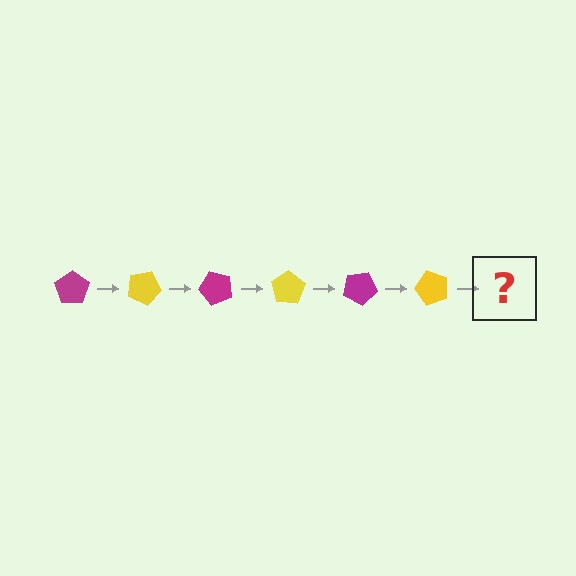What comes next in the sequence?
The next element should be a magenta pentagon, rotated 150 degrees from the start.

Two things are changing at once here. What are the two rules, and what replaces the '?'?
The two rules are that it rotates 25 degrees each step and the color cycles through magenta and yellow. The '?' should be a magenta pentagon, rotated 150 degrees from the start.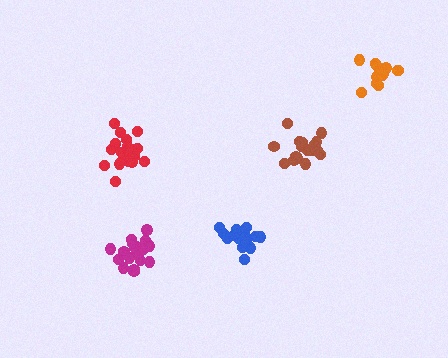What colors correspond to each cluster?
The clusters are colored: brown, magenta, orange, blue, red.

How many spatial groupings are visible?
There are 5 spatial groupings.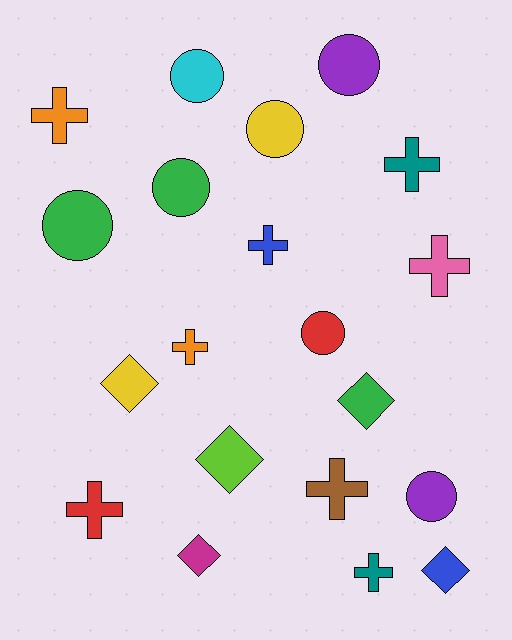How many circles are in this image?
There are 7 circles.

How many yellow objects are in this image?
There are 2 yellow objects.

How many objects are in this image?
There are 20 objects.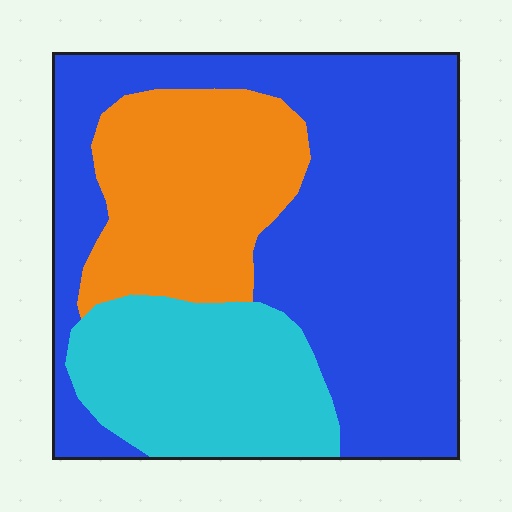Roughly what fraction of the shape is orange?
Orange covers 23% of the shape.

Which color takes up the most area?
Blue, at roughly 55%.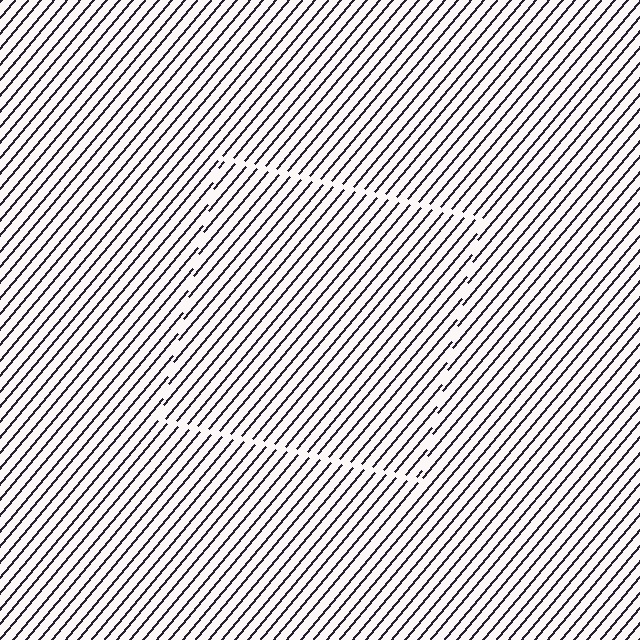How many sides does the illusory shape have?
4 sides — the line-ends trace a square.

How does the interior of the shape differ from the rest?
The interior of the shape contains the same grating, shifted by half a period — the contour is defined by the phase discontinuity where line-ends from the inner and outer gratings abut.